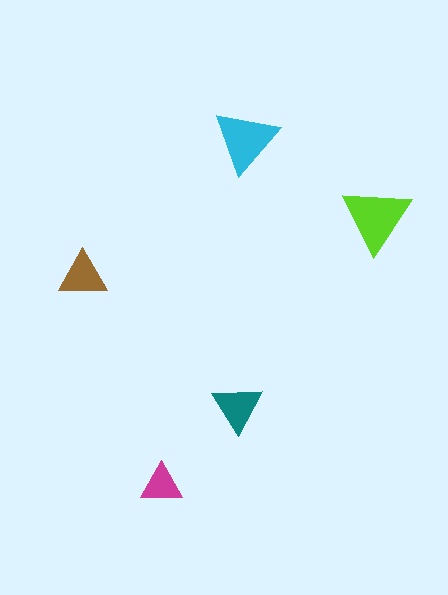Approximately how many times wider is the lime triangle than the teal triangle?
About 1.5 times wider.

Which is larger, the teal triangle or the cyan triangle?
The cyan one.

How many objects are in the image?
There are 5 objects in the image.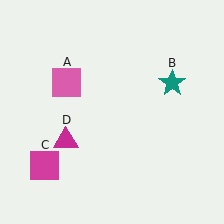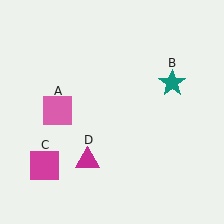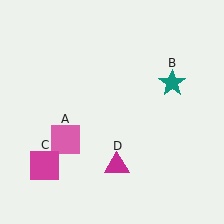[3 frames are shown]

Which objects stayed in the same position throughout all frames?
Teal star (object B) and magenta square (object C) remained stationary.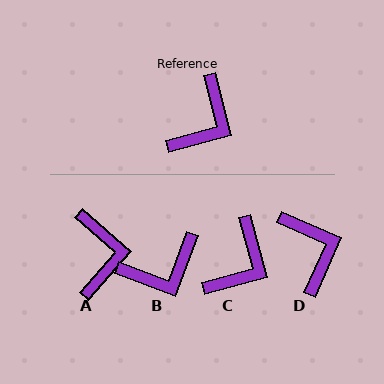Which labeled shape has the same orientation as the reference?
C.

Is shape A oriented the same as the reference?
No, it is off by about 34 degrees.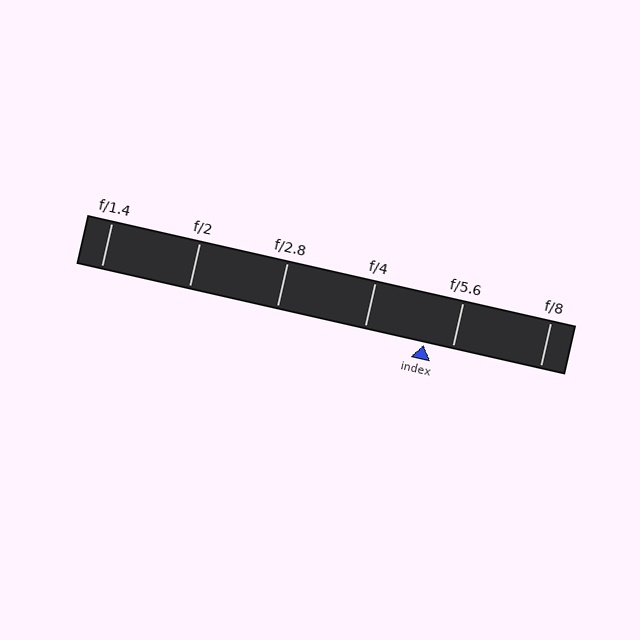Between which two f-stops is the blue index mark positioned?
The index mark is between f/4 and f/5.6.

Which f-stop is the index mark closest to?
The index mark is closest to f/5.6.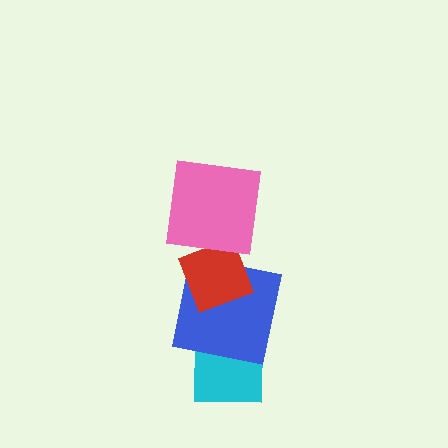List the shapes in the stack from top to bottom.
From top to bottom: the pink square, the red diamond, the blue square, the cyan square.